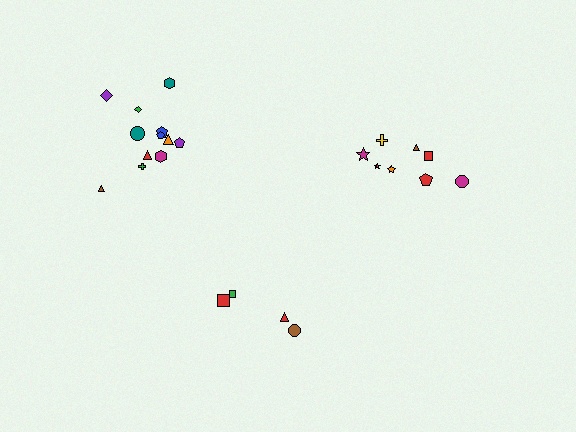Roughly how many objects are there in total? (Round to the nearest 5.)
Roughly 25 objects in total.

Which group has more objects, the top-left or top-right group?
The top-left group.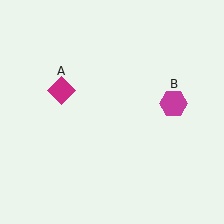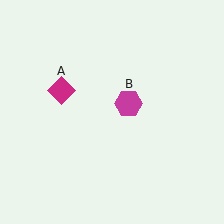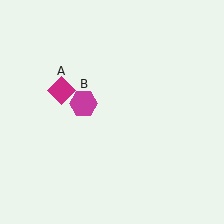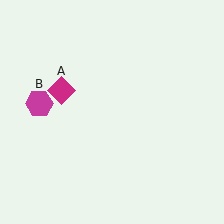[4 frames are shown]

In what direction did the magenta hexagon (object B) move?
The magenta hexagon (object B) moved left.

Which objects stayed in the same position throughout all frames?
Magenta diamond (object A) remained stationary.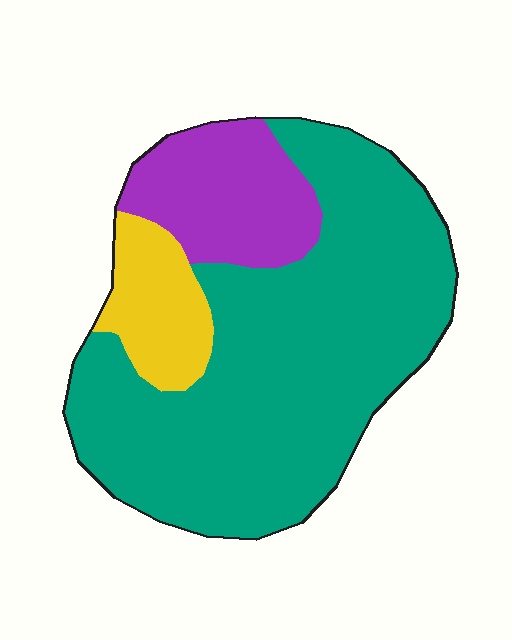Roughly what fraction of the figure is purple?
Purple covers around 20% of the figure.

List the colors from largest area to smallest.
From largest to smallest: teal, purple, yellow.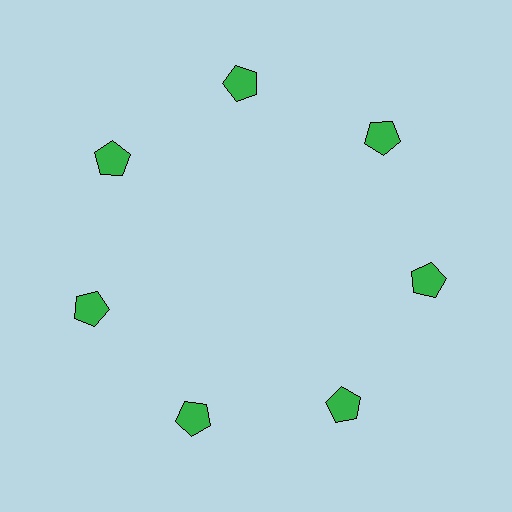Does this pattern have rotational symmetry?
Yes, this pattern has 7-fold rotational symmetry. It looks the same after rotating 51 degrees around the center.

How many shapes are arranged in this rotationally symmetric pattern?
There are 7 shapes, arranged in 7 groups of 1.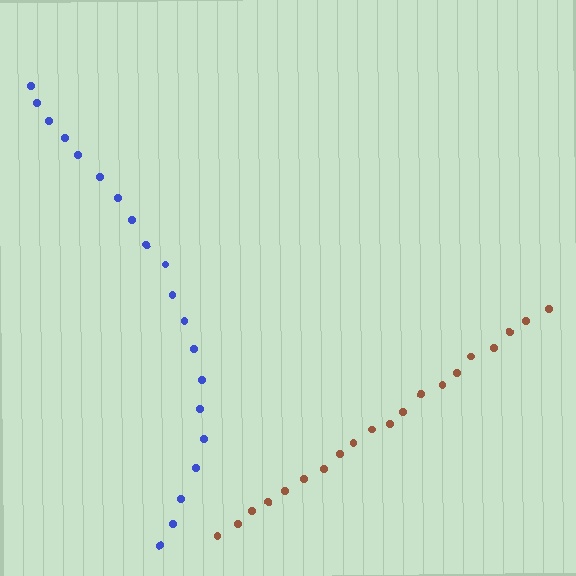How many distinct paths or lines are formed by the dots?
There are 2 distinct paths.